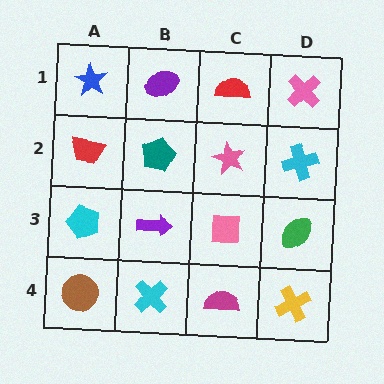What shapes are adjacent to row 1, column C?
A pink star (row 2, column C), a purple ellipse (row 1, column B), a pink cross (row 1, column D).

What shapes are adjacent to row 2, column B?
A purple ellipse (row 1, column B), a purple arrow (row 3, column B), a red trapezoid (row 2, column A), a pink star (row 2, column C).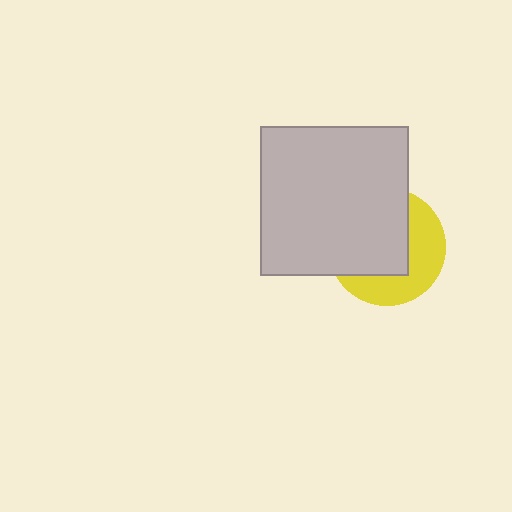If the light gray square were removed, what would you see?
You would see the complete yellow circle.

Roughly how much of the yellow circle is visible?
A small part of it is visible (roughly 42%).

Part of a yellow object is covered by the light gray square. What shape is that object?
It is a circle.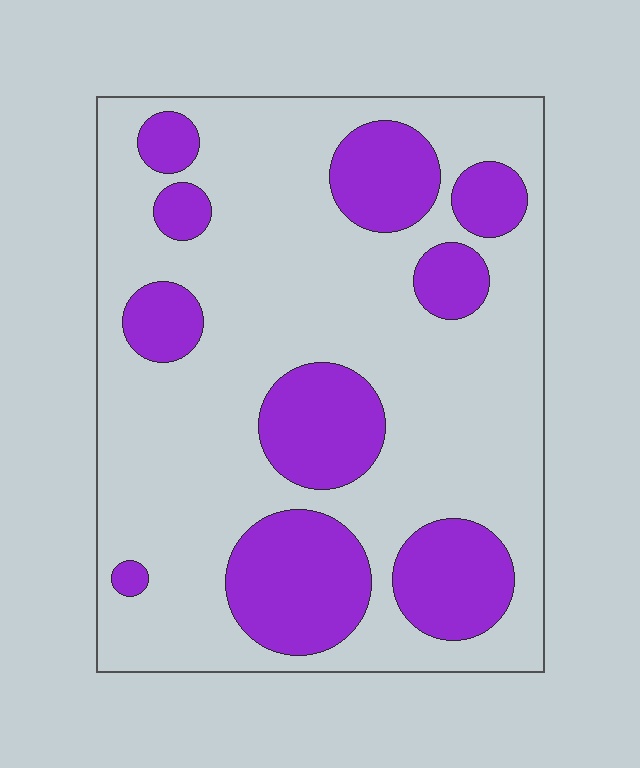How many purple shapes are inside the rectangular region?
10.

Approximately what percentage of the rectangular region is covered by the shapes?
Approximately 30%.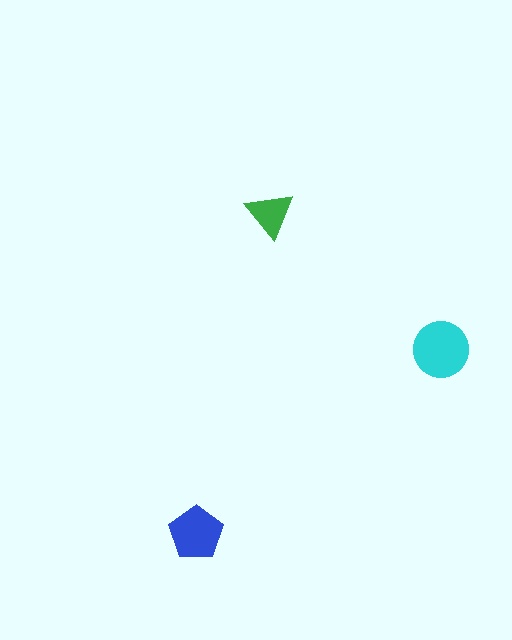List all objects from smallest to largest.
The green triangle, the blue pentagon, the cyan circle.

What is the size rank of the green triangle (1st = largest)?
3rd.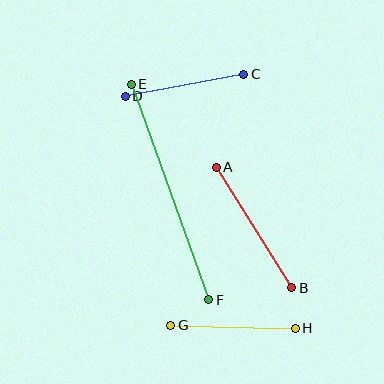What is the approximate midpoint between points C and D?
The midpoint is at approximately (184, 85) pixels.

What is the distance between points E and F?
The distance is approximately 229 pixels.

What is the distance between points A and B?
The distance is approximately 143 pixels.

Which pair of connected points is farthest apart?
Points E and F are farthest apart.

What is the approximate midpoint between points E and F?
The midpoint is at approximately (170, 192) pixels.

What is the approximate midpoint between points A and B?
The midpoint is at approximately (254, 228) pixels.